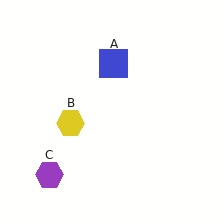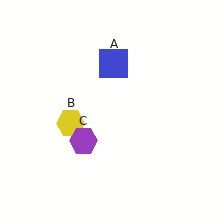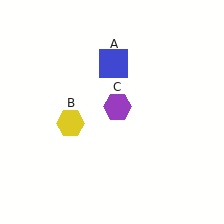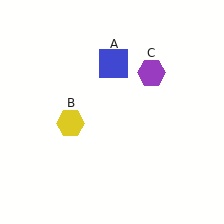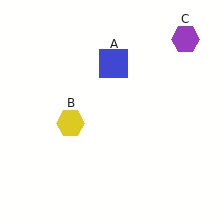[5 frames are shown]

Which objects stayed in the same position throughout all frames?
Blue square (object A) and yellow hexagon (object B) remained stationary.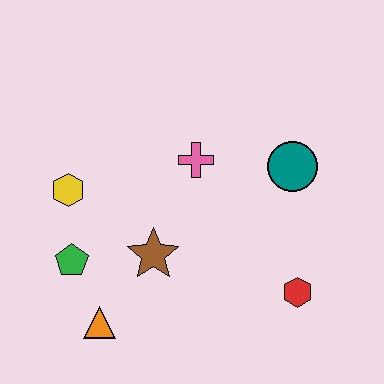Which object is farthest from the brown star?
The teal circle is farthest from the brown star.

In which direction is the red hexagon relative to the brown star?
The red hexagon is to the right of the brown star.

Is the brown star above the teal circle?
No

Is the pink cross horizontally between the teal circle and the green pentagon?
Yes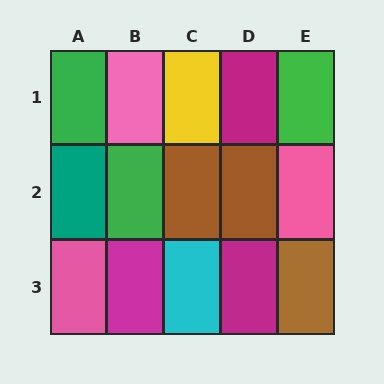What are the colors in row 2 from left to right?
Teal, green, brown, brown, pink.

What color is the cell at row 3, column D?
Magenta.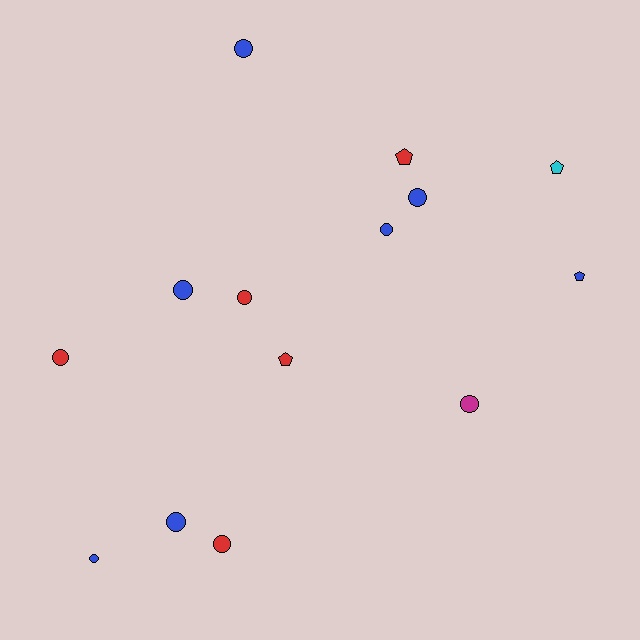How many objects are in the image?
There are 14 objects.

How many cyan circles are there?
There are no cyan circles.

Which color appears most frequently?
Blue, with 7 objects.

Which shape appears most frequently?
Circle, with 10 objects.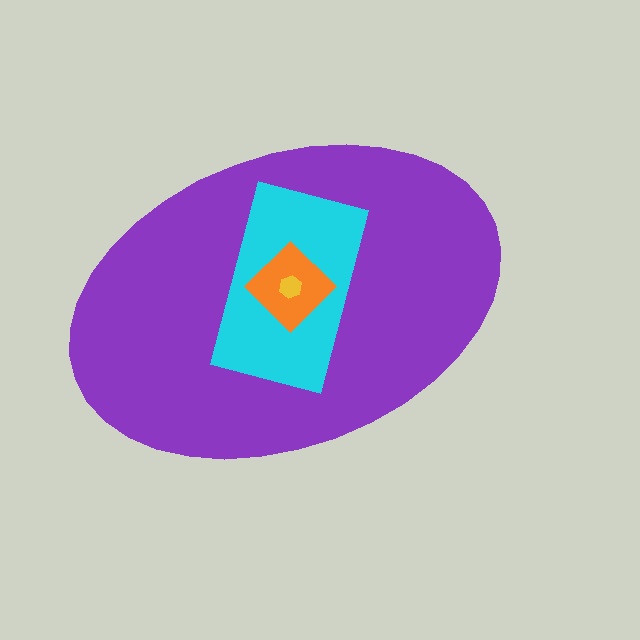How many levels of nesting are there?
4.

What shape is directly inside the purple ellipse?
The cyan rectangle.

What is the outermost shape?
The purple ellipse.